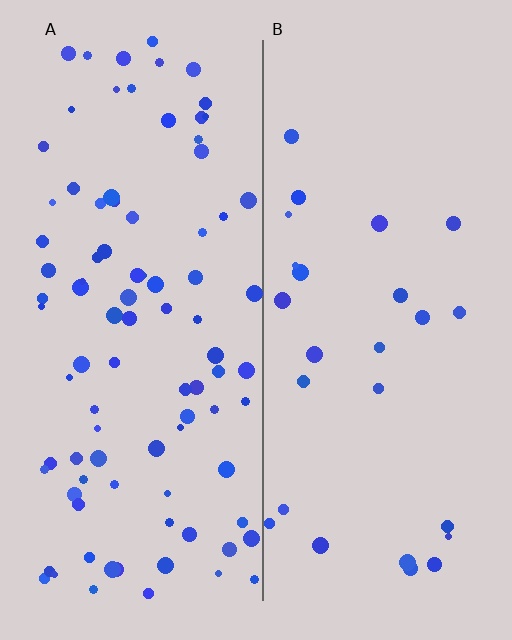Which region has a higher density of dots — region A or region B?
A (the left).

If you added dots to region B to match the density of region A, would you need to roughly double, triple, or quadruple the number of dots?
Approximately triple.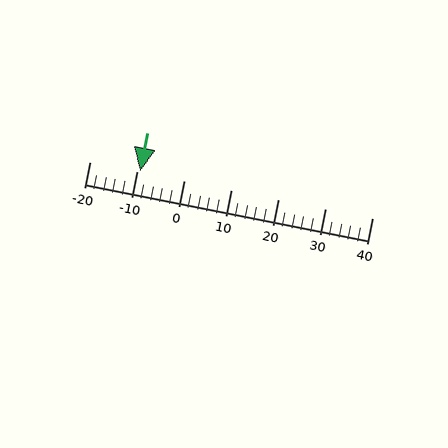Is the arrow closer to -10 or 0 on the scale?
The arrow is closer to -10.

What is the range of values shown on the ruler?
The ruler shows values from -20 to 40.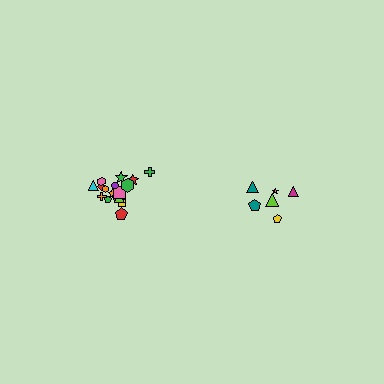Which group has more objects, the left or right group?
The left group.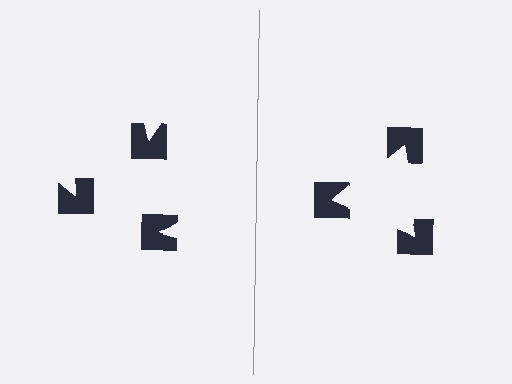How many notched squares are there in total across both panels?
6 — 3 on each side.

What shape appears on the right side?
An illusory triangle.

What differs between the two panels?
The notched squares are positioned identically on both sides; only the wedge orientations differ. On the right they align to a triangle; on the left they are misaligned.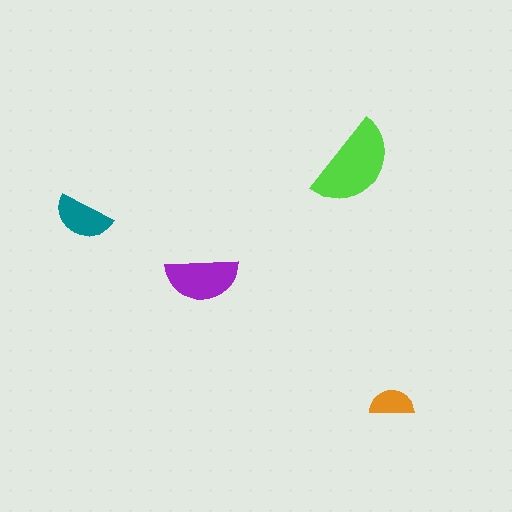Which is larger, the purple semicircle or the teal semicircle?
The purple one.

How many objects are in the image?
There are 4 objects in the image.